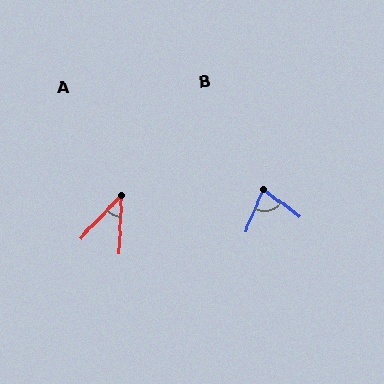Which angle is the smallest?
A, at approximately 41 degrees.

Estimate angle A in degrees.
Approximately 41 degrees.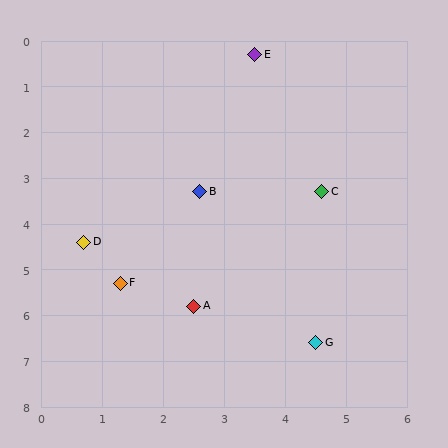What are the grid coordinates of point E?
Point E is at approximately (3.5, 0.3).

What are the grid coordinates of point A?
Point A is at approximately (2.5, 5.8).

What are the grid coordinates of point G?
Point G is at approximately (4.5, 6.6).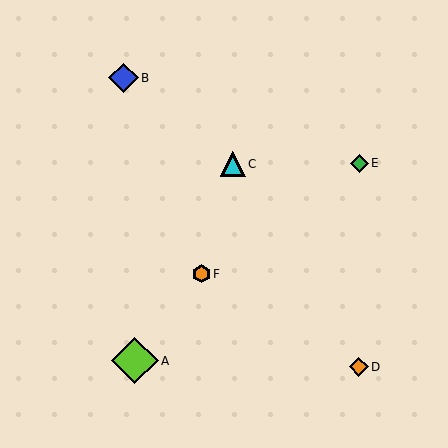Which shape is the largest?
The lime diamond (labeled A) is the largest.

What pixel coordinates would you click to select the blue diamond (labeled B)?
Click at (123, 78) to select the blue diamond B.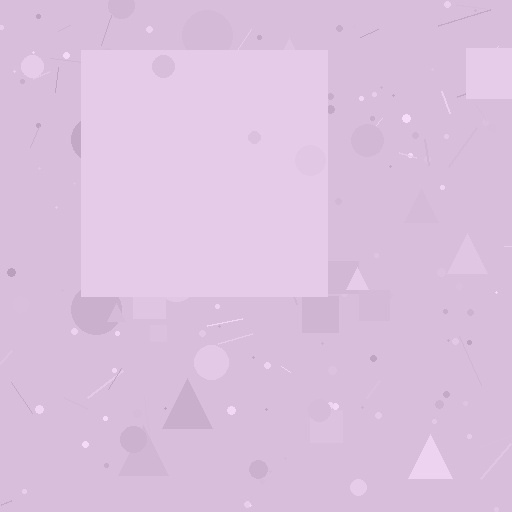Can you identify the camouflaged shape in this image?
The camouflaged shape is a square.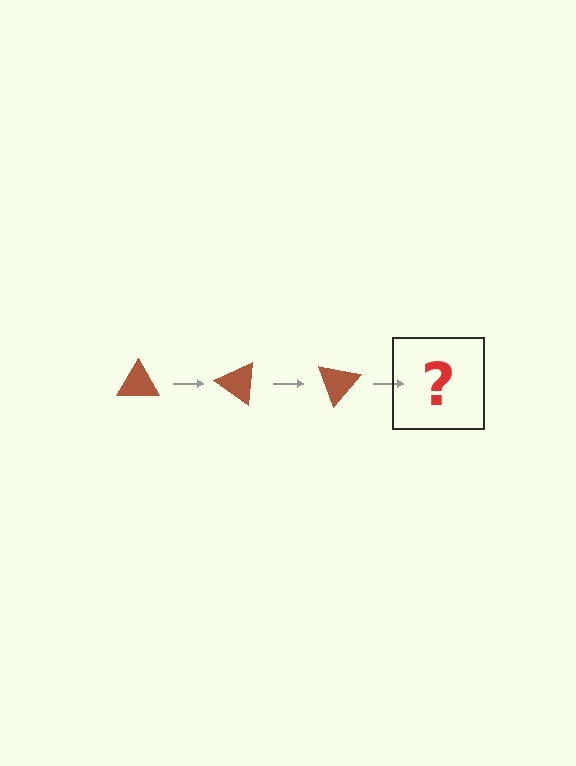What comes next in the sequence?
The next element should be a brown triangle rotated 105 degrees.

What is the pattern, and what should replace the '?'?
The pattern is that the triangle rotates 35 degrees each step. The '?' should be a brown triangle rotated 105 degrees.